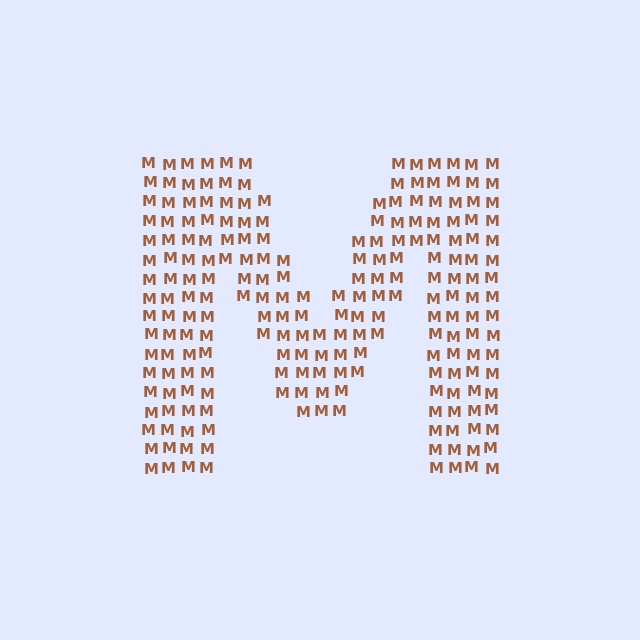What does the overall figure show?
The overall figure shows the letter M.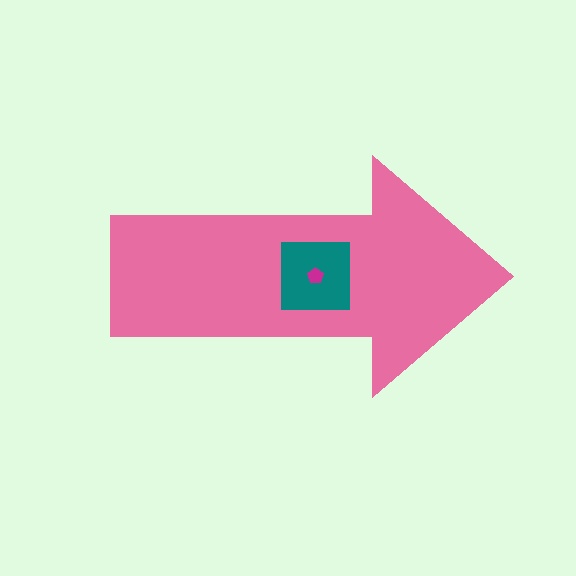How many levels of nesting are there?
3.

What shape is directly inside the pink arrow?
The teal square.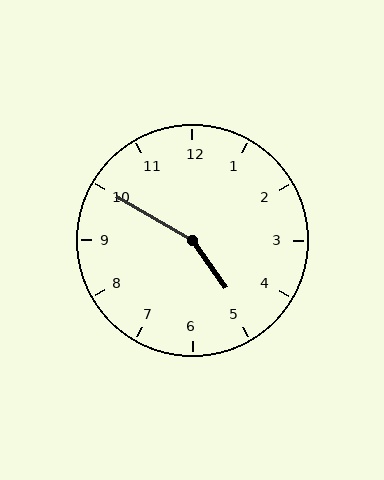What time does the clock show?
4:50.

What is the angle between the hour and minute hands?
Approximately 155 degrees.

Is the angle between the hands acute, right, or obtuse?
It is obtuse.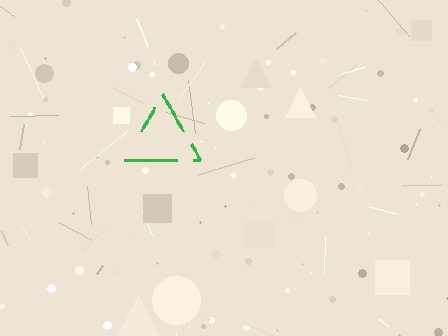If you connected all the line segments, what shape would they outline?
They would outline a triangle.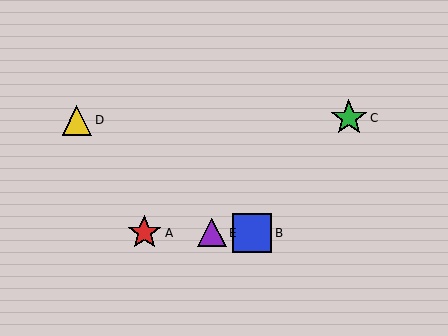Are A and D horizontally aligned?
No, A is at y≈233 and D is at y≈120.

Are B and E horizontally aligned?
Yes, both are at y≈233.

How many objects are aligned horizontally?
3 objects (A, B, E) are aligned horizontally.